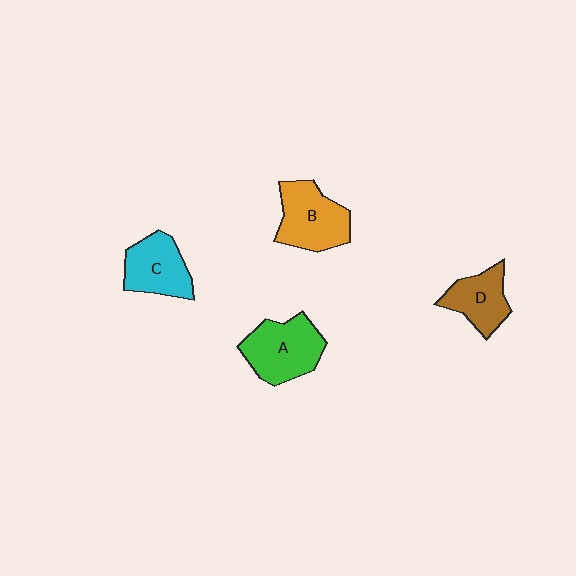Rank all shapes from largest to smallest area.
From largest to smallest: A (green), B (orange), C (cyan), D (brown).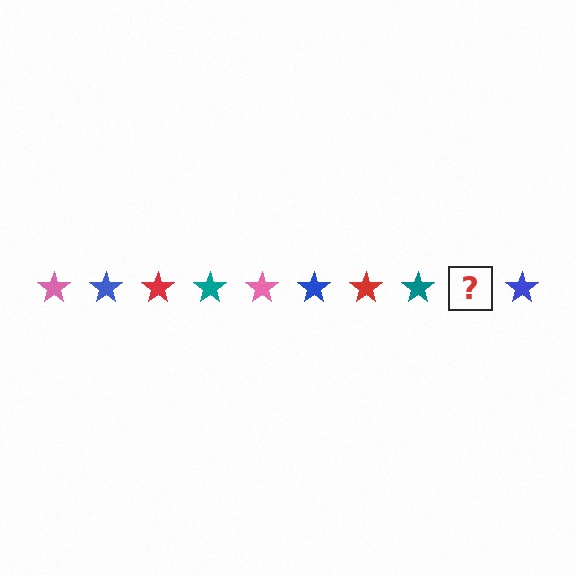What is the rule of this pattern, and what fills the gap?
The rule is that the pattern cycles through pink, blue, red, teal stars. The gap should be filled with a pink star.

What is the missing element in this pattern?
The missing element is a pink star.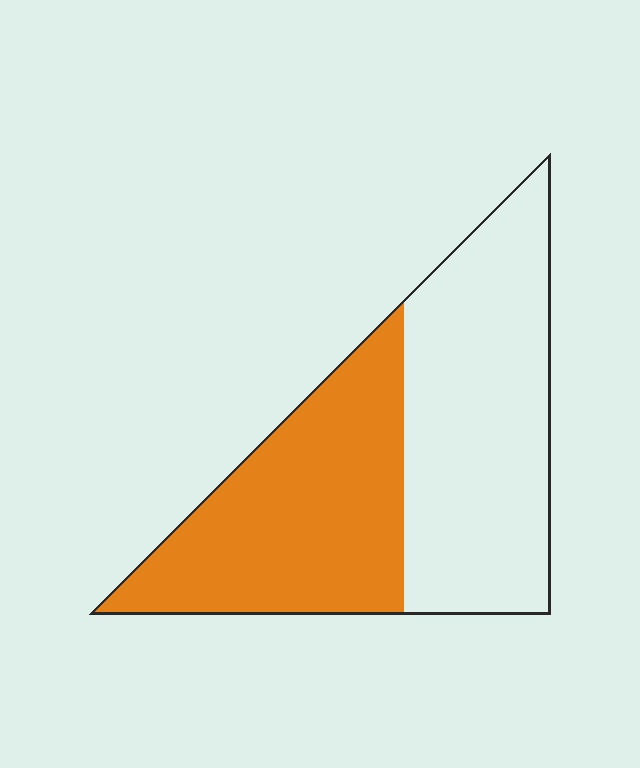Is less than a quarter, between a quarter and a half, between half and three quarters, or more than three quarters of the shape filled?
Between a quarter and a half.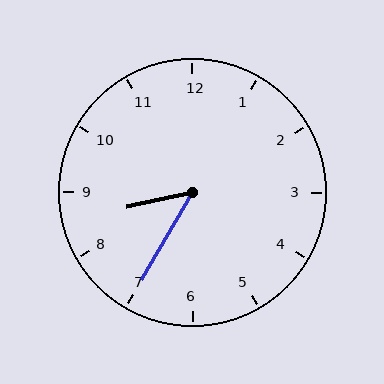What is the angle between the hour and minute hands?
Approximately 48 degrees.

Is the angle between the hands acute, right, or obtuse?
It is acute.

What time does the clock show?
8:35.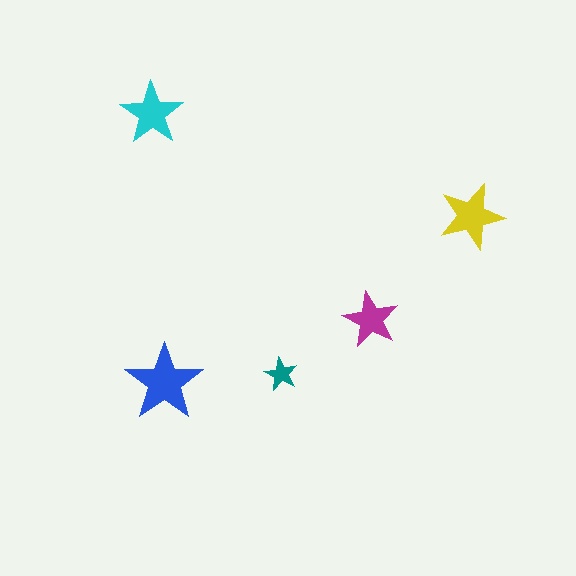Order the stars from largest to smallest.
the blue one, the yellow one, the cyan one, the magenta one, the teal one.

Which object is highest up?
The cyan star is topmost.